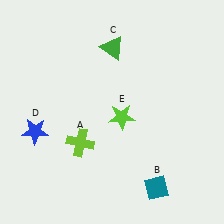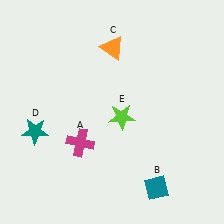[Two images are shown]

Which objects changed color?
A changed from lime to magenta. C changed from green to orange. D changed from blue to teal.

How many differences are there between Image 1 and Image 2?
There are 3 differences between the two images.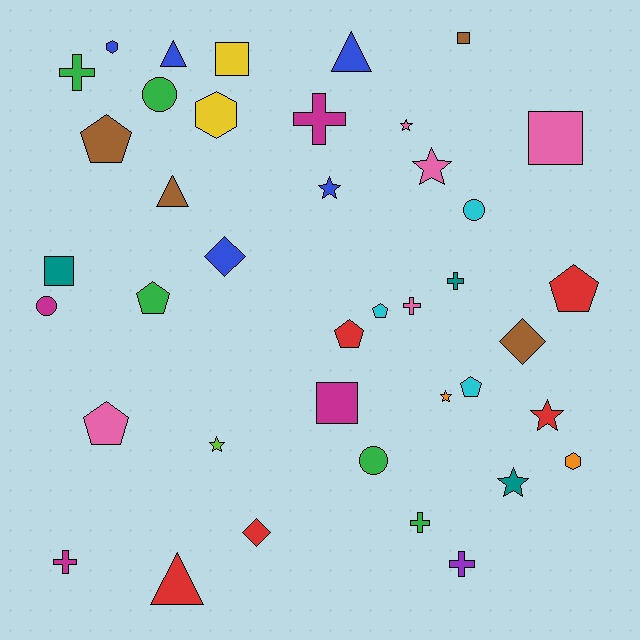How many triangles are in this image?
There are 4 triangles.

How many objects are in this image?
There are 40 objects.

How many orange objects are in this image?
There are 2 orange objects.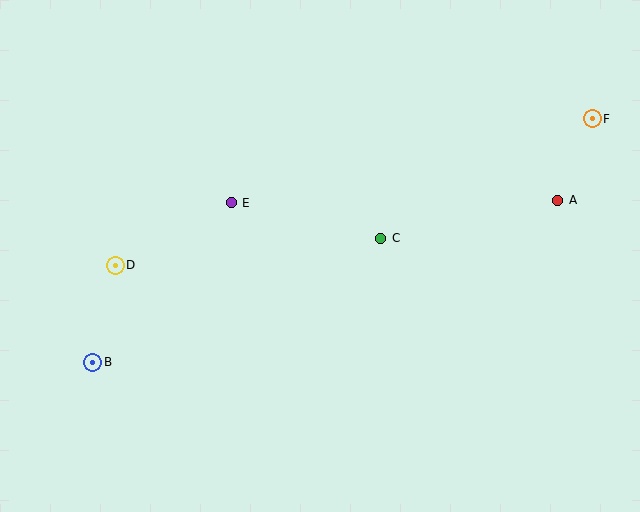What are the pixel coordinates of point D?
Point D is at (115, 265).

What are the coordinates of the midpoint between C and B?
The midpoint between C and B is at (237, 300).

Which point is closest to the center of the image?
Point C at (381, 238) is closest to the center.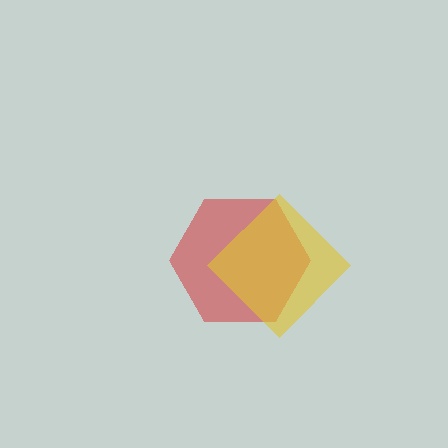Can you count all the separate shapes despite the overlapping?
Yes, there are 2 separate shapes.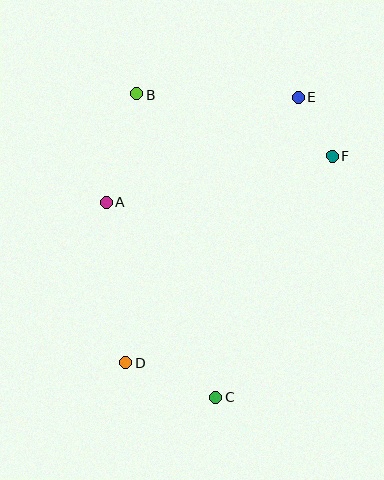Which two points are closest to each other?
Points E and F are closest to each other.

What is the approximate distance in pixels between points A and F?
The distance between A and F is approximately 230 pixels.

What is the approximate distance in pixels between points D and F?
The distance between D and F is approximately 293 pixels.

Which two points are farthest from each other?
Points D and E are farthest from each other.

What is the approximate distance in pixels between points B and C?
The distance between B and C is approximately 314 pixels.